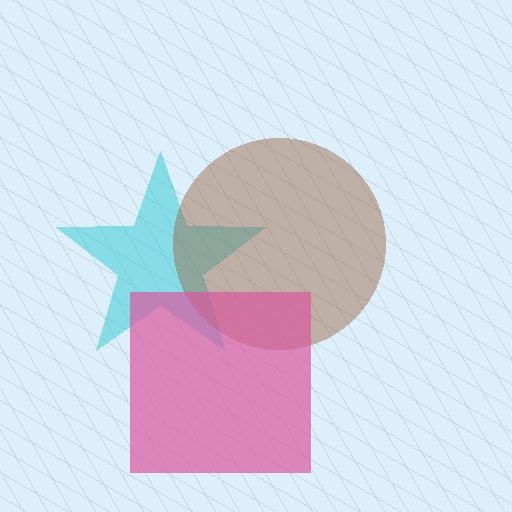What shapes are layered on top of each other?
The layered shapes are: a cyan star, a brown circle, a pink square.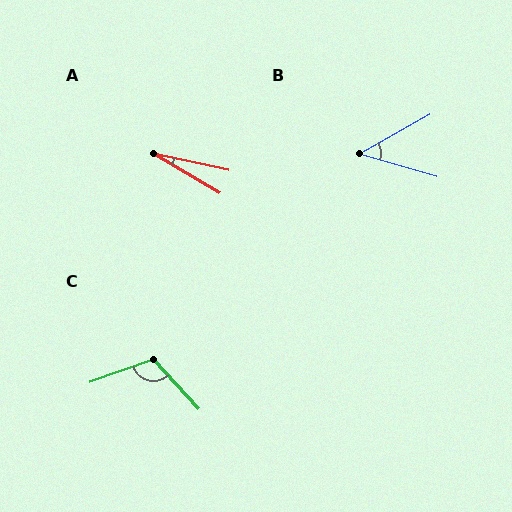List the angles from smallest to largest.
A (18°), B (45°), C (113°).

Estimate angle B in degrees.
Approximately 45 degrees.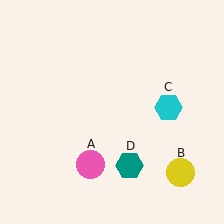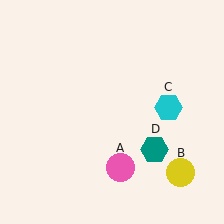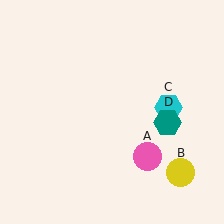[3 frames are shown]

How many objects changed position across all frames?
2 objects changed position: pink circle (object A), teal hexagon (object D).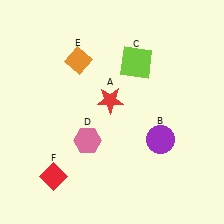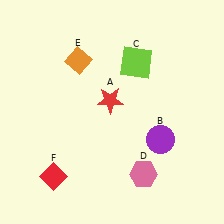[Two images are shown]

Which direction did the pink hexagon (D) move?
The pink hexagon (D) moved right.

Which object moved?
The pink hexagon (D) moved right.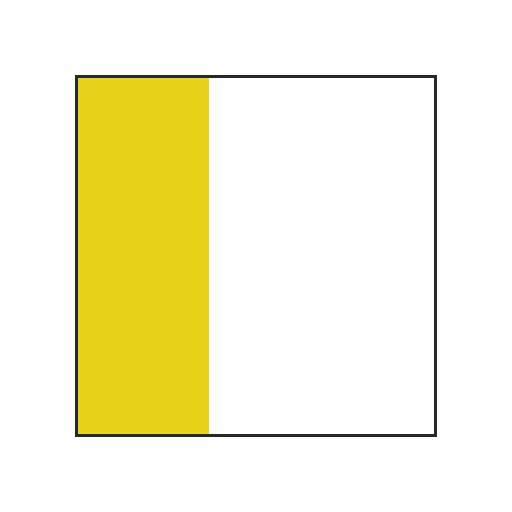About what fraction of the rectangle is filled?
About three eighths (3/8).